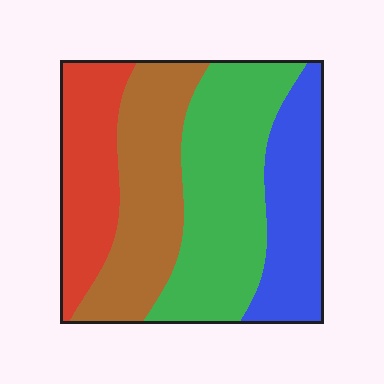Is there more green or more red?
Green.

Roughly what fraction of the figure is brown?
Brown covers about 25% of the figure.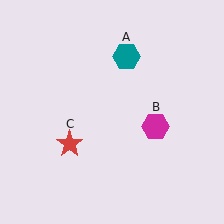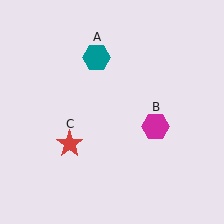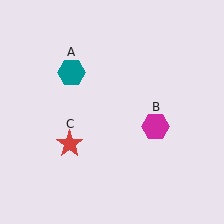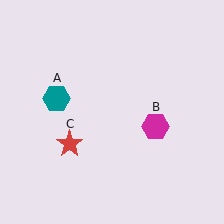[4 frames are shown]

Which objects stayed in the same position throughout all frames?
Magenta hexagon (object B) and red star (object C) remained stationary.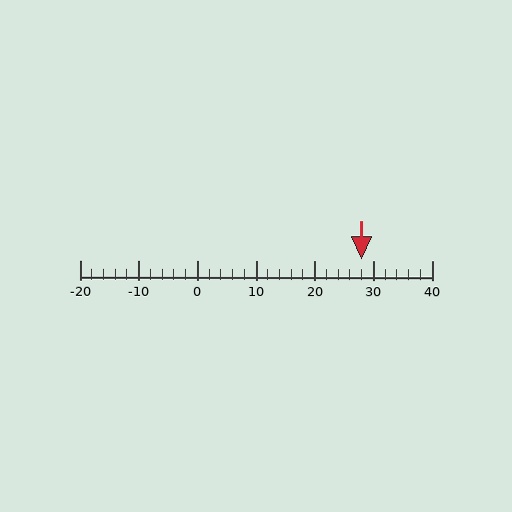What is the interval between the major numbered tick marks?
The major tick marks are spaced 10 units apart.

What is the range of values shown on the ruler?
The ruler shows values from -20 to 40.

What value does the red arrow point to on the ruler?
The red arrow points to approximately 28.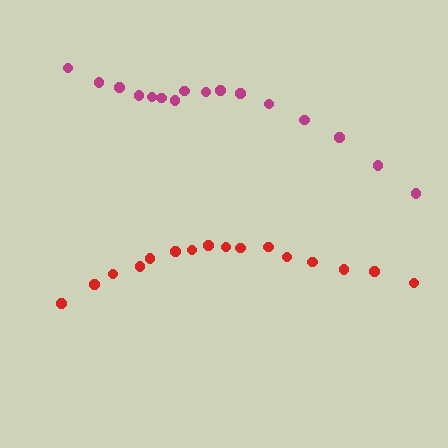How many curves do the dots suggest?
There are 2 distinct paths.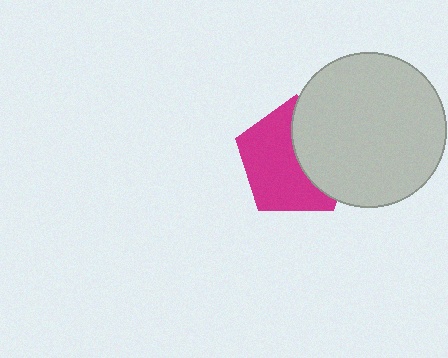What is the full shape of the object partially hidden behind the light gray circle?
The partially hidden object is a magenta pentagon.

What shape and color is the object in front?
The object in front is a light gray circle.